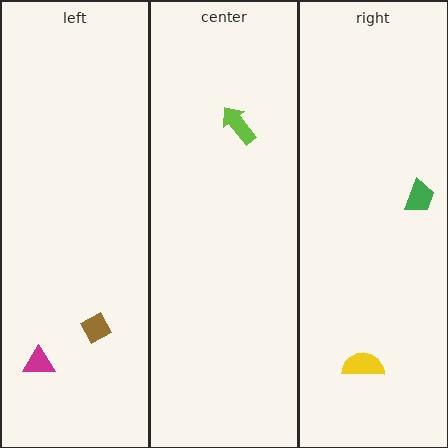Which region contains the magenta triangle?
The left region.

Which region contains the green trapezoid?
The right region.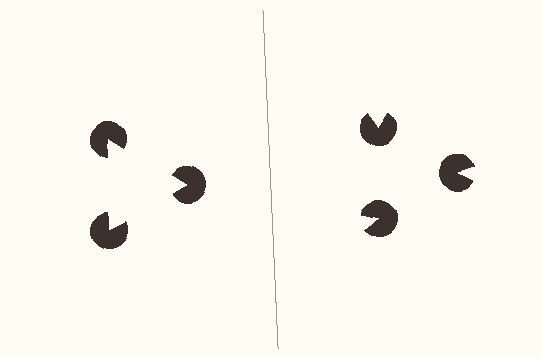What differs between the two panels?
The pac-man discs are positioned identically on both sides; only the wedge orientations differ. On the left they align to a triangle; on the right they are misaligned.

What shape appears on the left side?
An illusory triangle.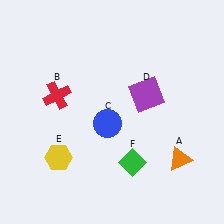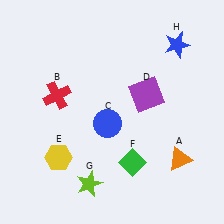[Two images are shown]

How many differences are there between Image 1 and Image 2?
There are 2 differences between the two images.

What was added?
A lime star (G), a blue star (H) were added in Image 2.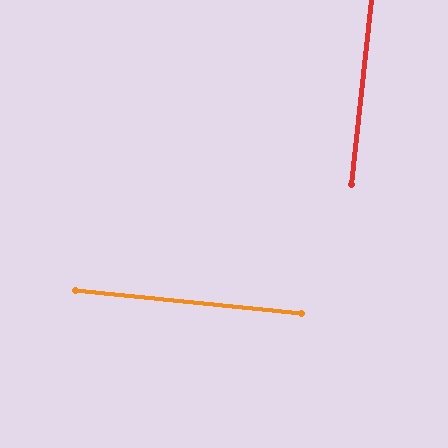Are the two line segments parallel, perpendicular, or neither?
Perpendicular — they meet at approximately 89°.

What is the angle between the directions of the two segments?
Approximately 89 degrees.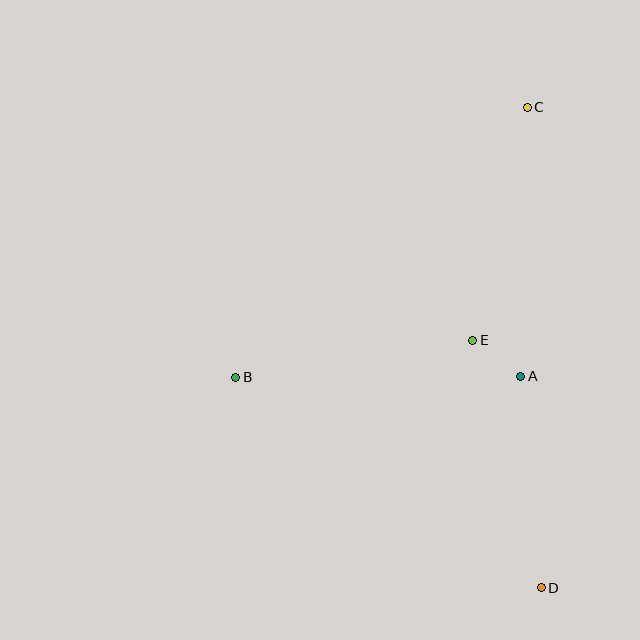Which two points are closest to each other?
Points A and E are closest to each other.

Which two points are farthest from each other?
Points C and D are farthest from each other.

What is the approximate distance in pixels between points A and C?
The distance between A and C is approximately 269 pixels.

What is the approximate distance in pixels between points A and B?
The distance between A and B is approximately 285 pixels.